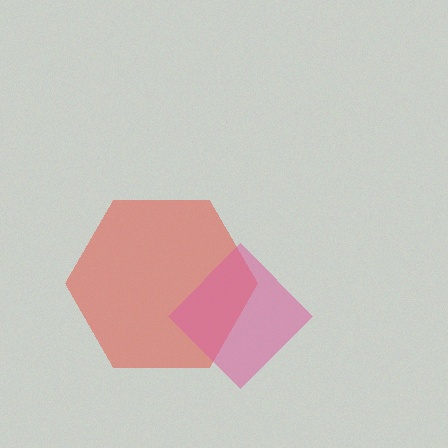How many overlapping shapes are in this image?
There are 2 overlapping shapes in the image.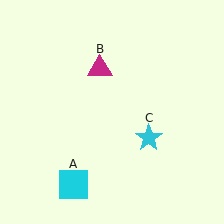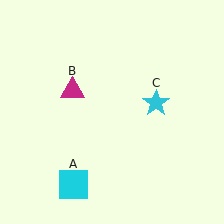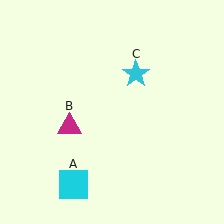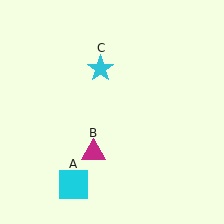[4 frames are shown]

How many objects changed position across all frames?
2 objects changed position: magenta triangle (object B), cyan star (object C).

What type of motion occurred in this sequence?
The magenta triangle (object B), cyan star (object C) rotated counterclockwise around the center of the scene.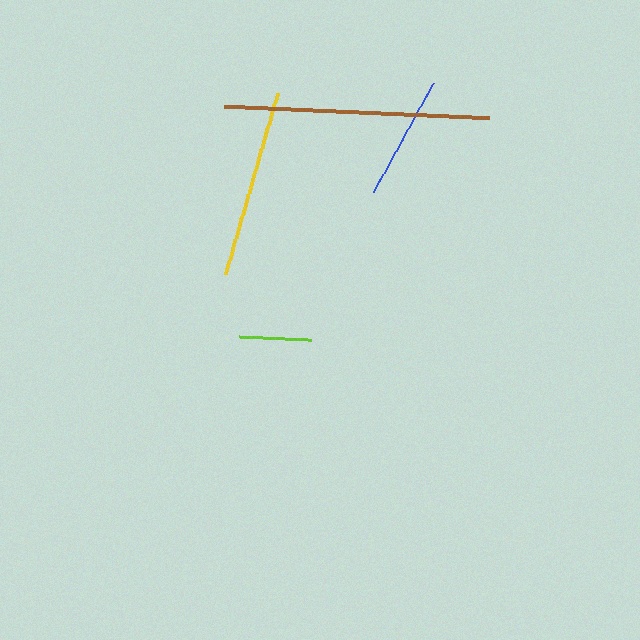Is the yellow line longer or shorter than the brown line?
The brown line is longer than the yellow line.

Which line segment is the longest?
The brown line is the longest at approximately 265 pixels.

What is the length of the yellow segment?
The yellow segment is approximately 188 pixels long.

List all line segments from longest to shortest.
From longest to shortest: brown, yellow, blue, lime.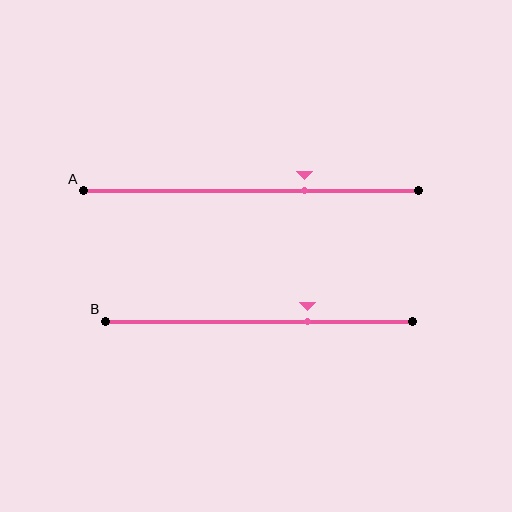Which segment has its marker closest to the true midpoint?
Segment B has its marker closest to the true midpoint.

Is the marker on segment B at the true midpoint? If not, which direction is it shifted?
No, the marker on segment B is shifted to the right by about 16% of the segment length.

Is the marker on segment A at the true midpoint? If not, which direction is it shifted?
No, the marker on segment A is shifted to the right by about 16% of the segment length.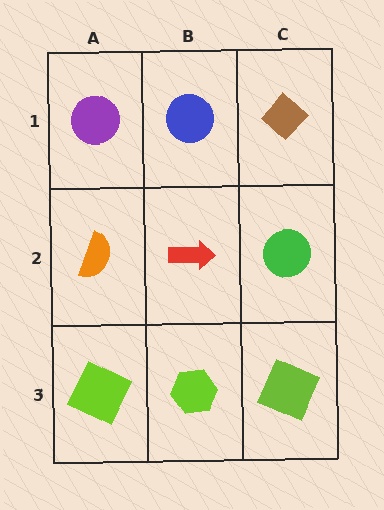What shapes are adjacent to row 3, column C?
A green circle (row 2, column C), a lime hexagon (row 3, column B).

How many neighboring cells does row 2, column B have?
4.